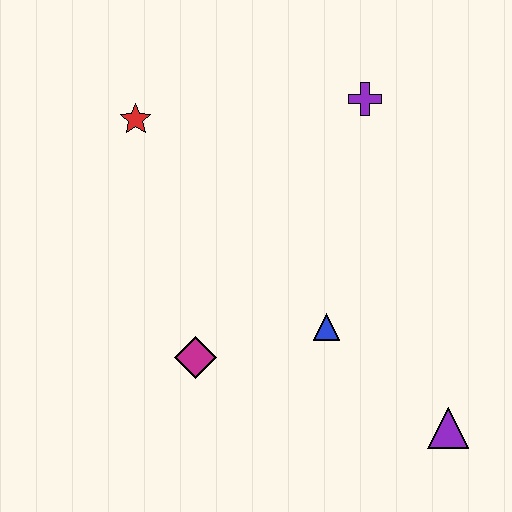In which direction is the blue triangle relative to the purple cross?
The blue triangle is below the purple cross.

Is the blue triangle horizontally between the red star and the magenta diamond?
No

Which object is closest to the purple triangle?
The blue triangle is closest to the purple triangle.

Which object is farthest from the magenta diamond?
The purple cross is farthest from the magenta diamond.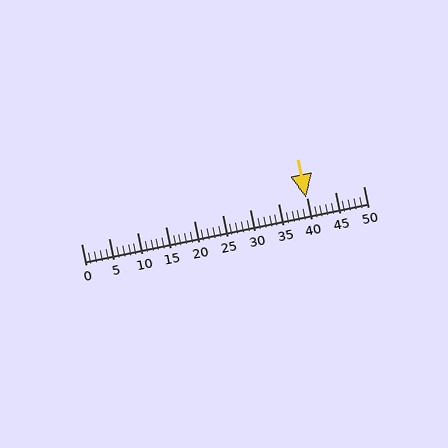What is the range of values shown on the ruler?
The ruler shows values from 0 to 50.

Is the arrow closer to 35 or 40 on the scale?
The arrow is closer to 40.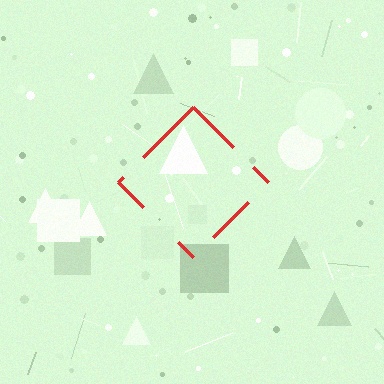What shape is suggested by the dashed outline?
The dashed outline suggests a diamond.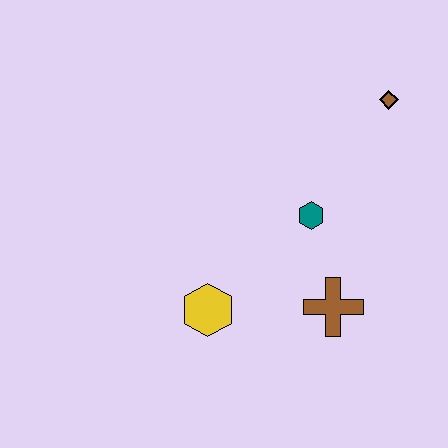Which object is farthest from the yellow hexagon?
The brown diamond is farthest from the yellow hexagon.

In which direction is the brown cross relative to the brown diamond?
The brown cross is below the brown diamond.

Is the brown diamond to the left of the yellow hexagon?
No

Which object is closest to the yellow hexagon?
The brown cross is closest to the yellow hexagon.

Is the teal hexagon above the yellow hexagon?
Yes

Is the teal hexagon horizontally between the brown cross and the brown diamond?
No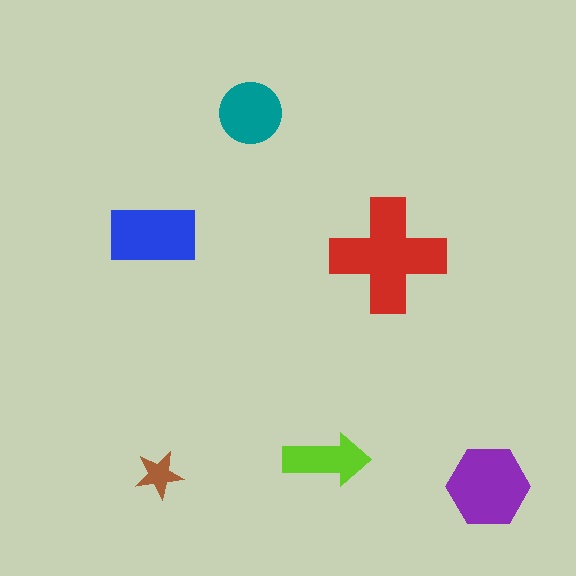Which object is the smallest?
The brown star.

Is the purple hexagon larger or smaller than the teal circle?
Larger.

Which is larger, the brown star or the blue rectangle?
The blue rectangle.